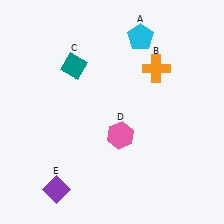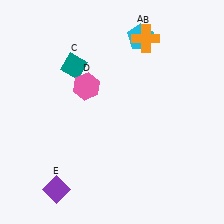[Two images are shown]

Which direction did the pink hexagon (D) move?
The pink hexagon (D) moved up.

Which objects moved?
The objects that moved are: the orange cross (B), the pink hexagon (D).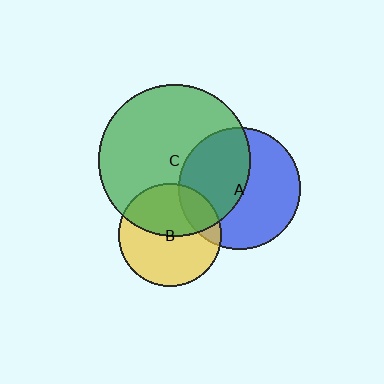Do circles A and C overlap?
Yes.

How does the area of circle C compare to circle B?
Approximately 2.2 times.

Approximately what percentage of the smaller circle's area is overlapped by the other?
Approximately 45%.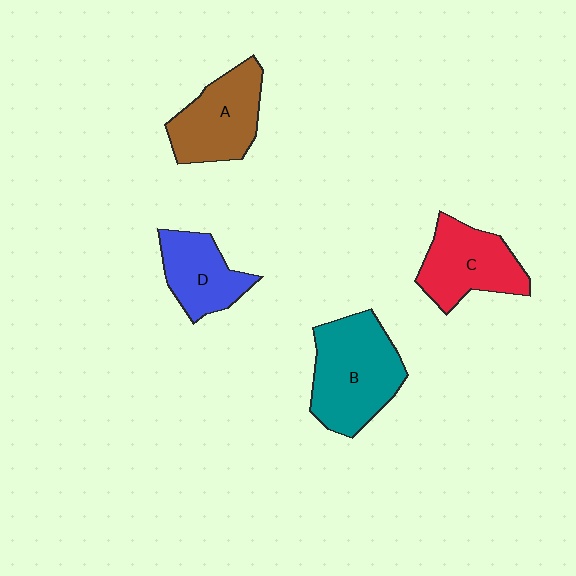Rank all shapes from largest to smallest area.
From largest to smallest: B (teal), A (brown), C (red), D (blue).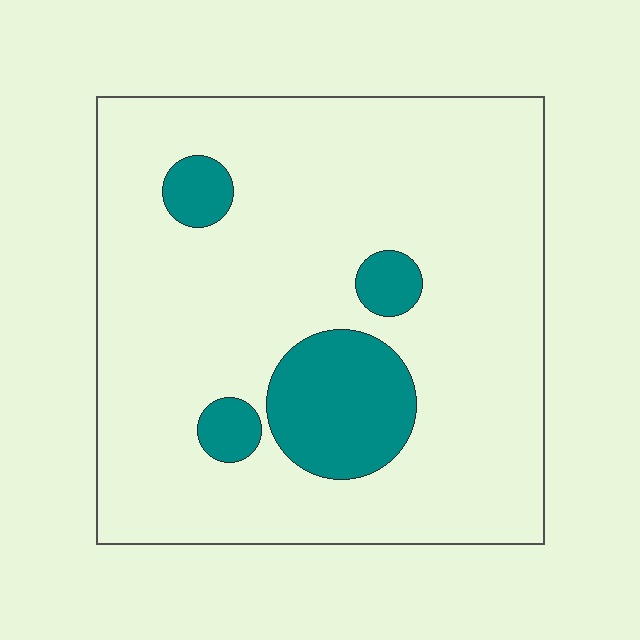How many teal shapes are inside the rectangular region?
4.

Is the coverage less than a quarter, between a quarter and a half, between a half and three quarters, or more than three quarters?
Less than a quarter.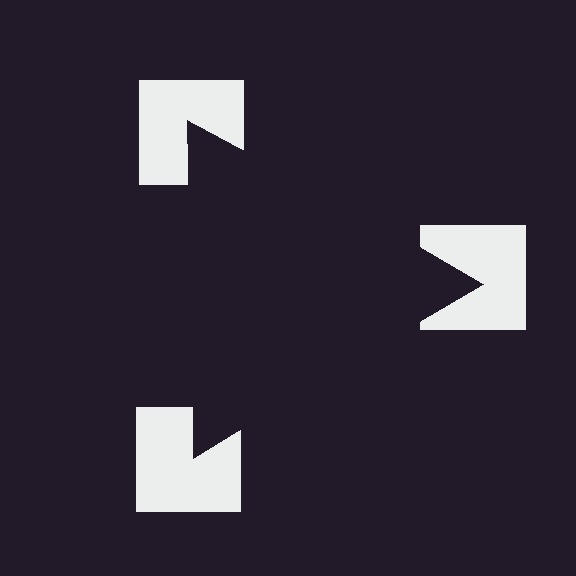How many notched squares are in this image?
There are 3 — one at each vertex of the illusory triangle.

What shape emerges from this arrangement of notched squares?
An illusory triangle — its edges are inferred from the aligned wedge cuts in the notched squares, not physically drawn.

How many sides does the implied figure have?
3 sides.